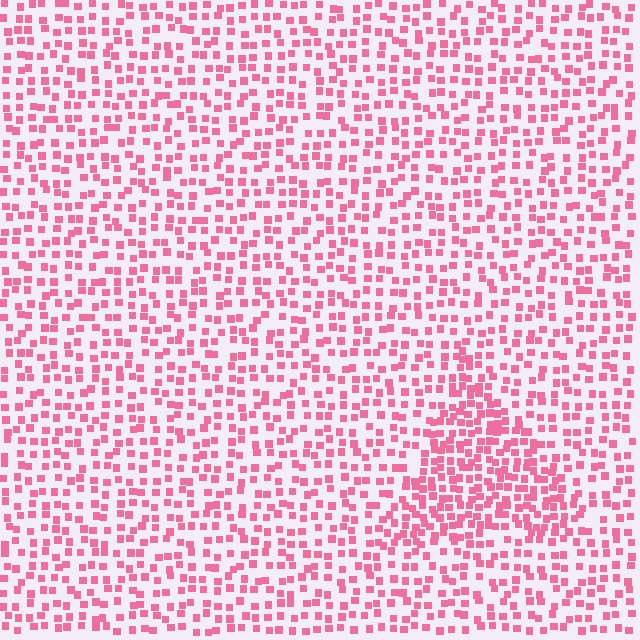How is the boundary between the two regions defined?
The boundary is defined by a change in element density (approximately 1.8x ratio). All elements are the same color, size, and shape.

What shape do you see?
I see a triangle.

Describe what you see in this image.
The image contains small pink elements arranged at two different densities. A triangle-shaped region is visible where the elements are more densely packed than the surrounding area.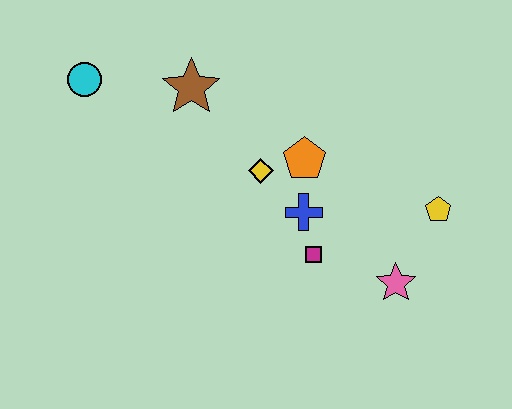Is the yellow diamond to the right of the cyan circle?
Yes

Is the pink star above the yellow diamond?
No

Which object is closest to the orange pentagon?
The yellow diamond is closest to the orange pentagon.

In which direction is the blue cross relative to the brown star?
The blue cross is below the brown star.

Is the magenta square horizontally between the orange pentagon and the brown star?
No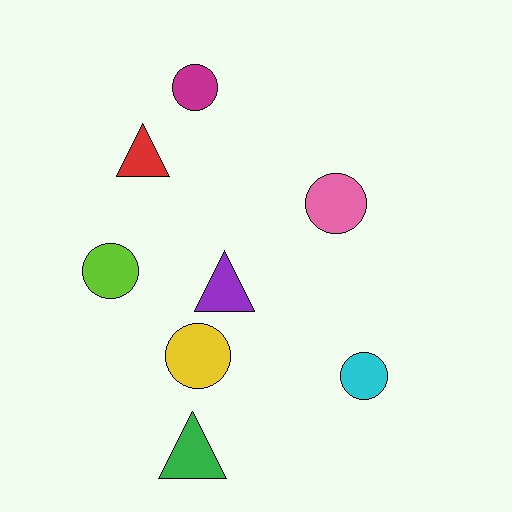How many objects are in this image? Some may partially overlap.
There are 8 objects.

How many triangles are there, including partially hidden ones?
There are 3 triangles.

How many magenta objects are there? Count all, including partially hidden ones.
There is 1 magenta object.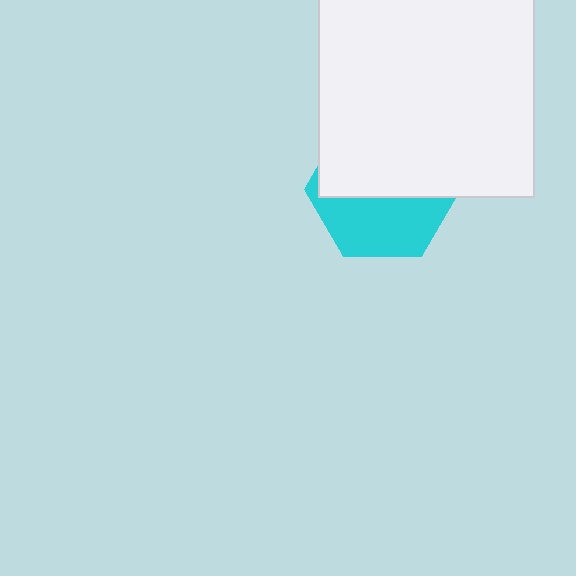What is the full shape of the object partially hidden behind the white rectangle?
The partially hidden object is a cyan hexagon.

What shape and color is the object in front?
The object in front is a white rectangle.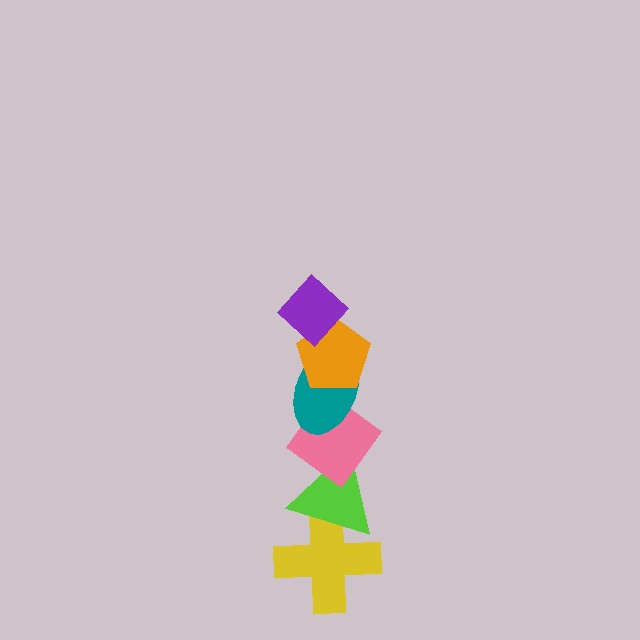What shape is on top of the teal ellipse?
The orange pentagon is on top of the teal ellipse.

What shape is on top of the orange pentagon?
The purple diamond is on top of the orange pentagon.